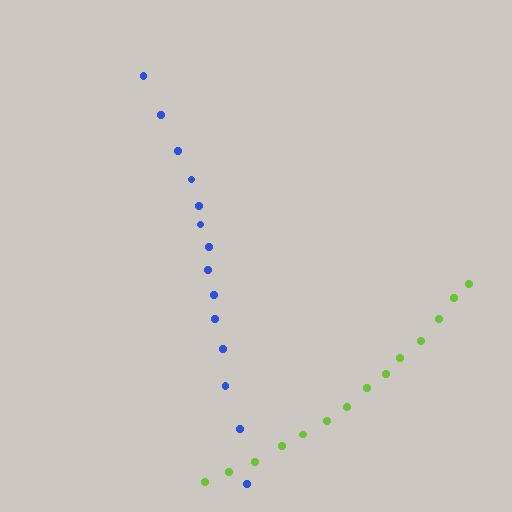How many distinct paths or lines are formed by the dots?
There are 2 distinct paths.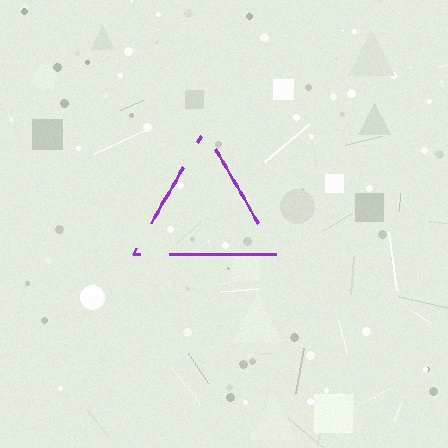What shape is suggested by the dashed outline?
The dashed outline suggests a triangle.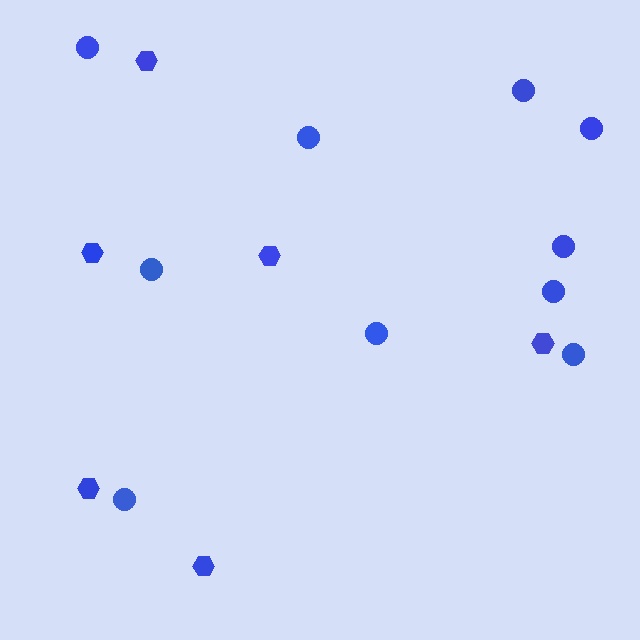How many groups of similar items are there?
There are 2 groups: one group of circles (10) and one group of hexagons (6).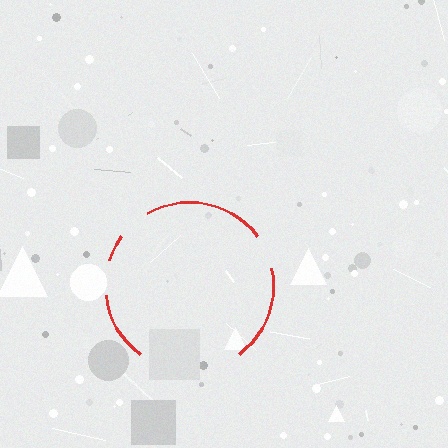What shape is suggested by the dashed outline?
The dashed outline suggests a circle.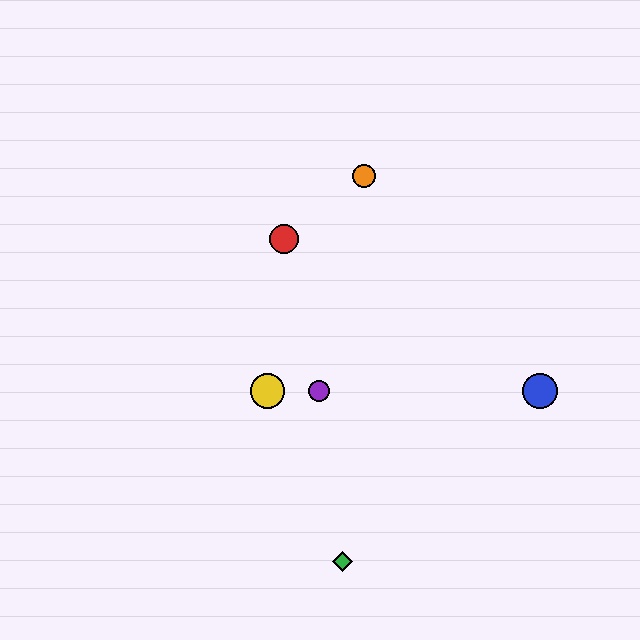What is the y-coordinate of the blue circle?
The blue circle is at y≈391.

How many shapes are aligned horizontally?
3 shapes (the blue circle, the yellow circle, the purple circle) are aligned horizontally.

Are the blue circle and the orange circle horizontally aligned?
No, the blue circle is at y≈391 and the orange circle is at y≈176.